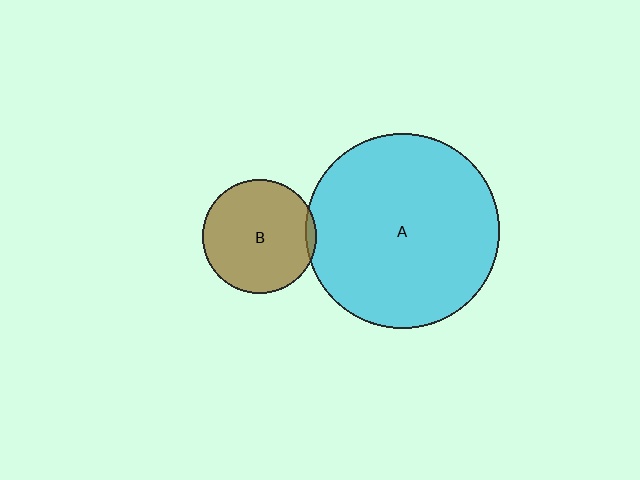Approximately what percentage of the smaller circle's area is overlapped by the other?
Approximately 5%.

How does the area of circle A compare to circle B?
Approximately 2.9 times.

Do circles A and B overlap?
Yes.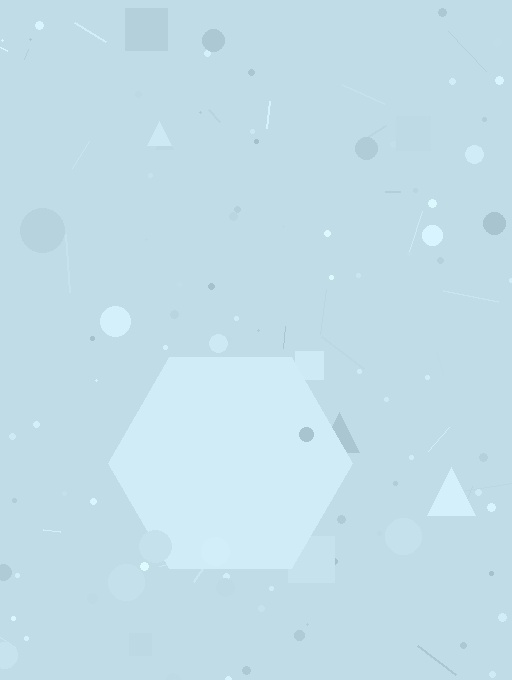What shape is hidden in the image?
A hexagon is hidden in the image.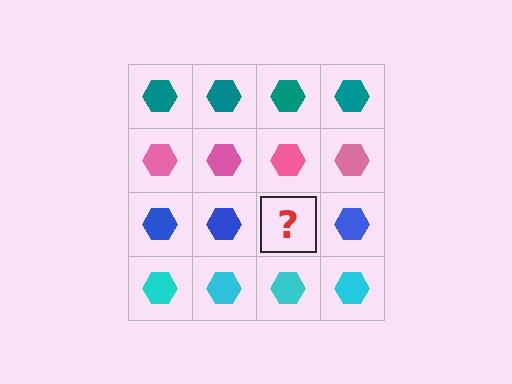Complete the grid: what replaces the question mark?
The question mark should be replaced with a blue hexagon.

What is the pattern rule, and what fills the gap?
The rule is that each row has a consistent color. The gap should be filled with a blue hexagon.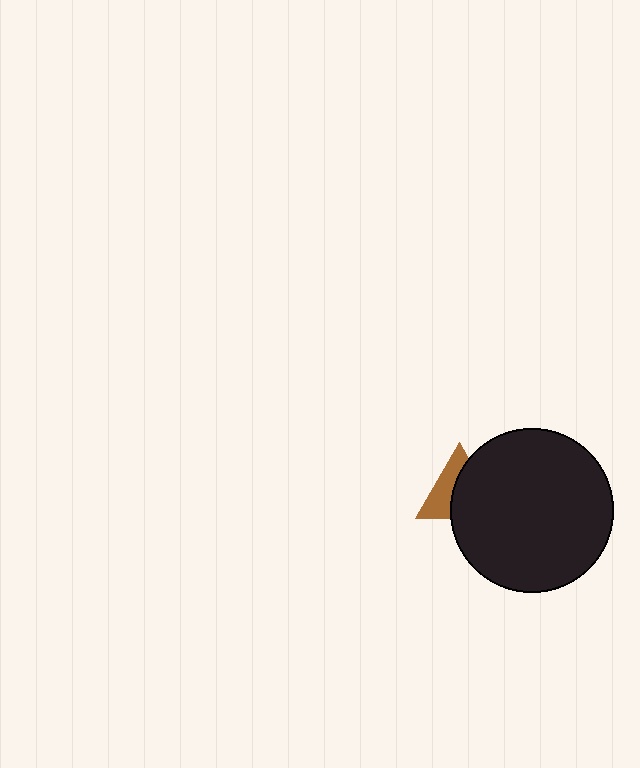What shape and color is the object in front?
The object in front is a black circle.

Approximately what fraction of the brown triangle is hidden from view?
Roughly 55% of the brown triangle is hidden behind the black circle.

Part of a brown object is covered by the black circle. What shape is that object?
It is a triangle.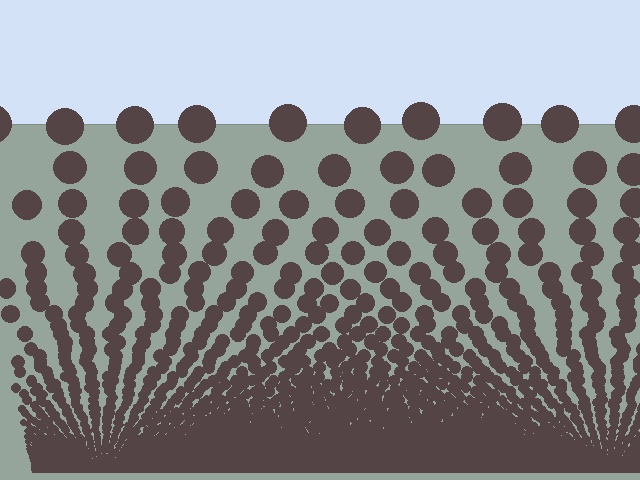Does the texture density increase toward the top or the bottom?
Density increases toward the bottom.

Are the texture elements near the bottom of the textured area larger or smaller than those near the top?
Smaller. The gradient is inverted — elements near the bottom are smaller and denser.